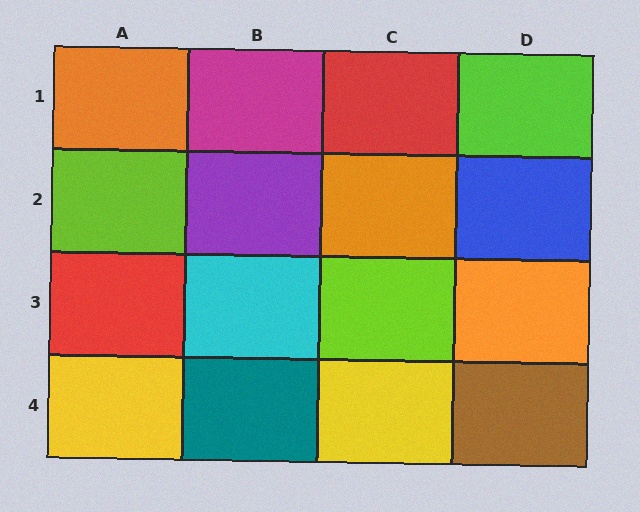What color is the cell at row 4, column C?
Yellow.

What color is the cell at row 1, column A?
Orange.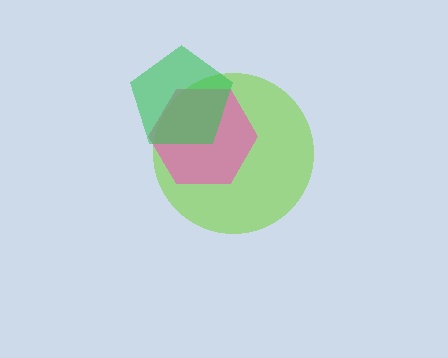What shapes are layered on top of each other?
The layered shapes are: a lime circle, a pink hexagon, a green pentagon.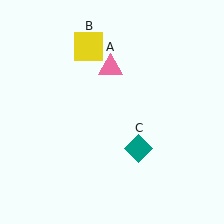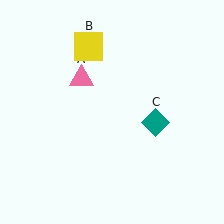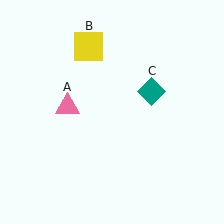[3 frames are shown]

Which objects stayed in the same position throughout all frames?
Yellow square (object B) remained stationary.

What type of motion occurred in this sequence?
The pink triangle (object A), teal diamond (object C) rotated counterclockwise around the center of the scene.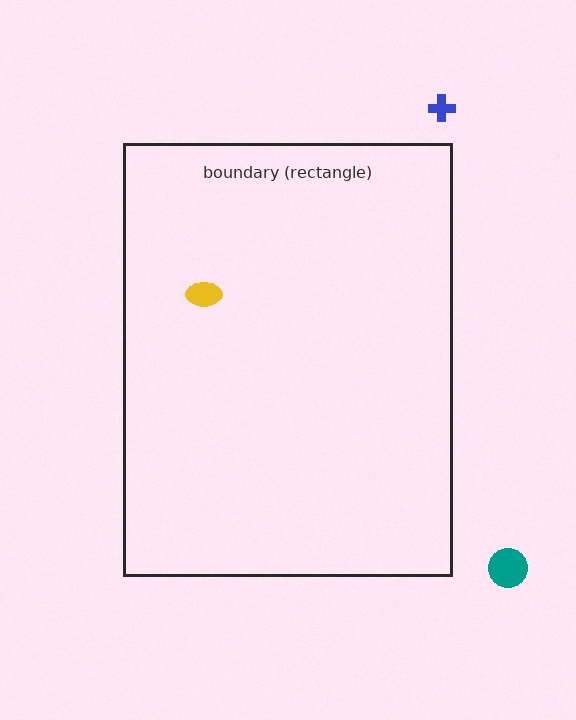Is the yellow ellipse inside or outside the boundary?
Inside.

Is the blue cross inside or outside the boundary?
Outside.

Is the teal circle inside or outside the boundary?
Outside.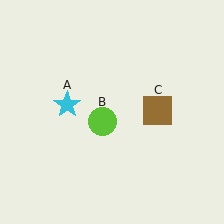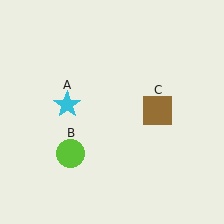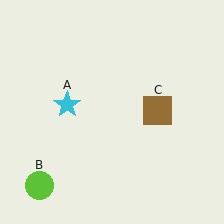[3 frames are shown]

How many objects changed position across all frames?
1 object changed position: lime circle (object B).